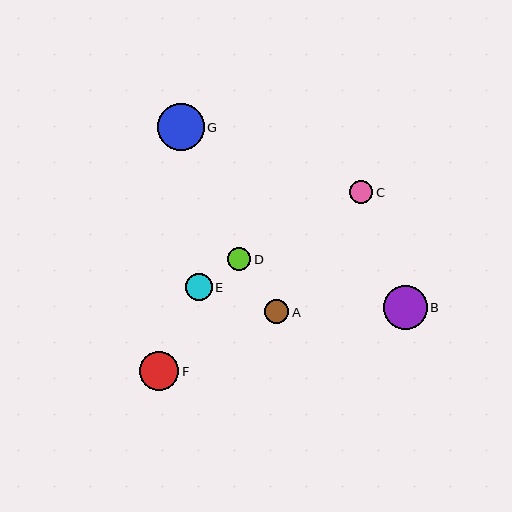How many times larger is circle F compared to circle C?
Circle F is approximately 1.7 times the size of circle C.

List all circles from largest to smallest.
From largest to smallest: G, B, F, E, A, D, C.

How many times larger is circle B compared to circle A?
Circle B is approximately 1.8 times the size of circle A.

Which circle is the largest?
Circle G is the largest with a size of approximately 47 pixels.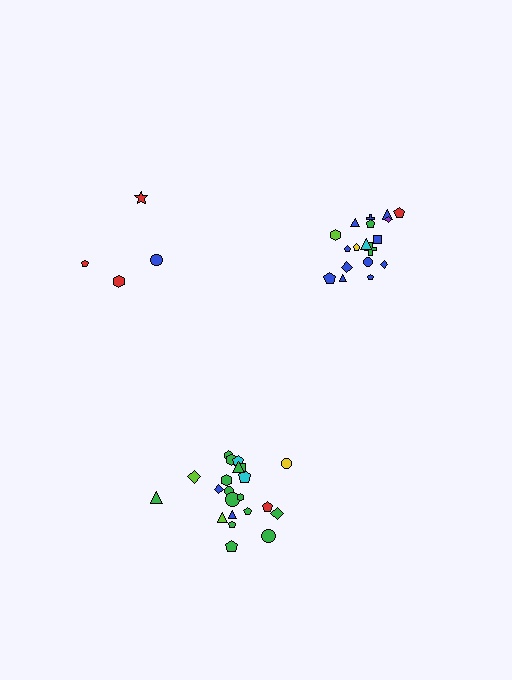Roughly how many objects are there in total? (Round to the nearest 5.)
Roughly 45 objects in total.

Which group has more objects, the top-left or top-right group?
The top-right group.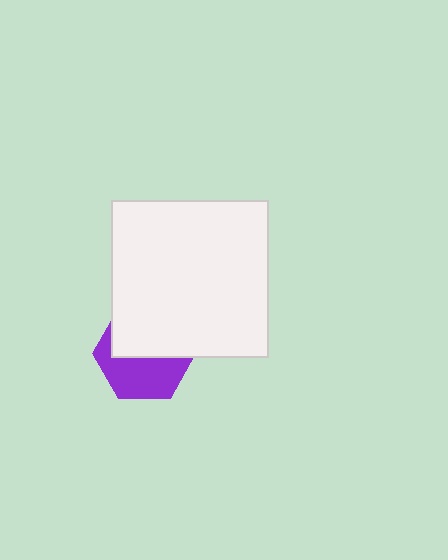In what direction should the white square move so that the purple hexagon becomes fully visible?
The white square should move up. That is the shortest direction to clear the overlap and leave the purple hexagon fully visible.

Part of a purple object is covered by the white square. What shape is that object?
It is a hexagon.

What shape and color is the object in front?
The object in front is a white square.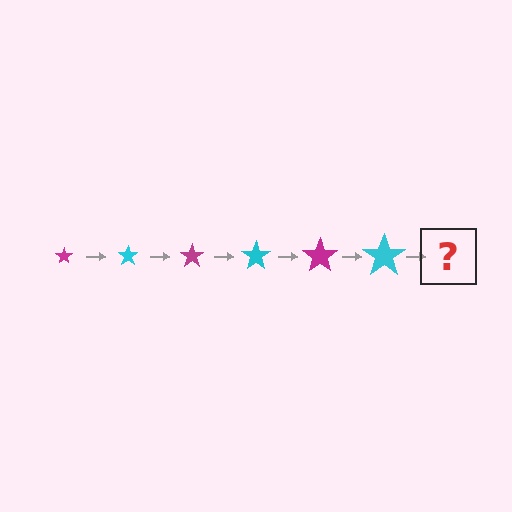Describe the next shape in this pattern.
It should be a magenta star, larger than the previous one.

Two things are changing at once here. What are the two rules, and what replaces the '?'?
The two rules are that the star grows larger each step and the color cycles through magenta and cyan. The '?' should be a magenta star, larger than the previous one.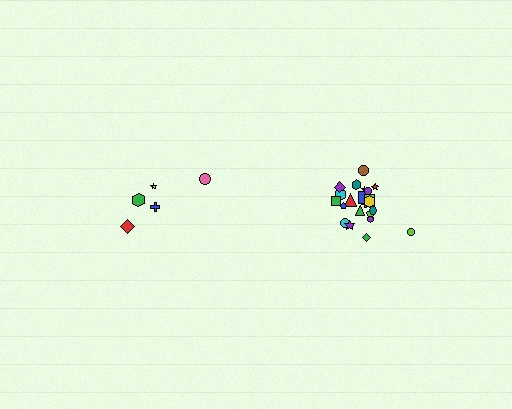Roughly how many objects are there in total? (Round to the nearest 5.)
Roughly 25 objects in total.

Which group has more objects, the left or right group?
The right group.